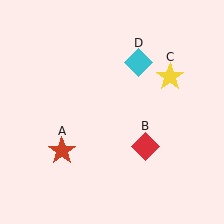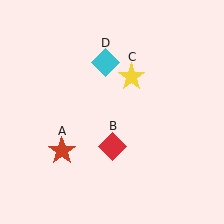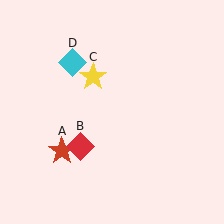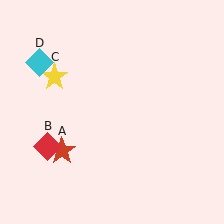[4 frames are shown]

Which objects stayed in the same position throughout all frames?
Red star (object A) remained stationary.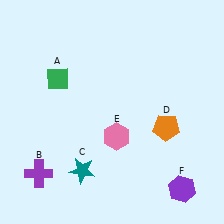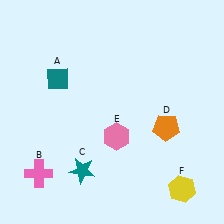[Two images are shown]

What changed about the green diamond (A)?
In Image 1, A is green. In Image 2, it changed to teal.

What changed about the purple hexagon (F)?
In Image 1, F is purple. In Image 2, it changed to yellow.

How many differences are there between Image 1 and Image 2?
There are 3 differences between the two images.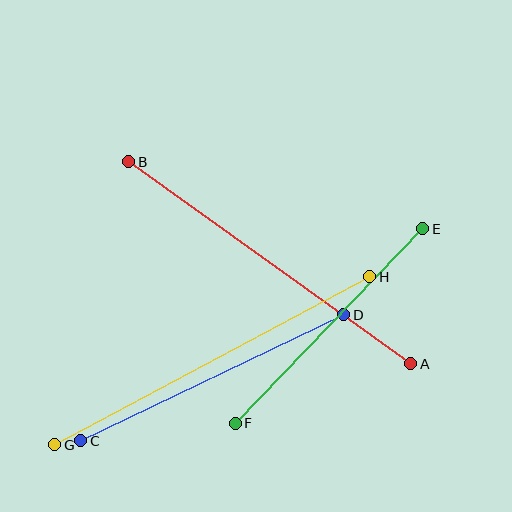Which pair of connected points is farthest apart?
Points G and H are farthest apart.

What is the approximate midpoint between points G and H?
The midpoint is at approximately (212, 361) pixels.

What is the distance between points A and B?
The distance is approximately 347 pixels.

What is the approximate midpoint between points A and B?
The midpoint is at approximately (270, 263) pixels.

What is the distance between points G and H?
The distance is approximately 357 pixels.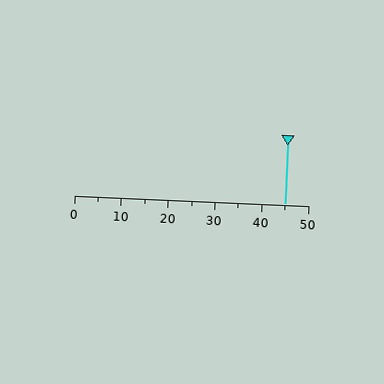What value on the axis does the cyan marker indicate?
The marker indicates approximately 45.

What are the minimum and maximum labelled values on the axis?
The axis runs from 0 to 50.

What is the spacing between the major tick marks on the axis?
The major ticks are spaced 10 apart.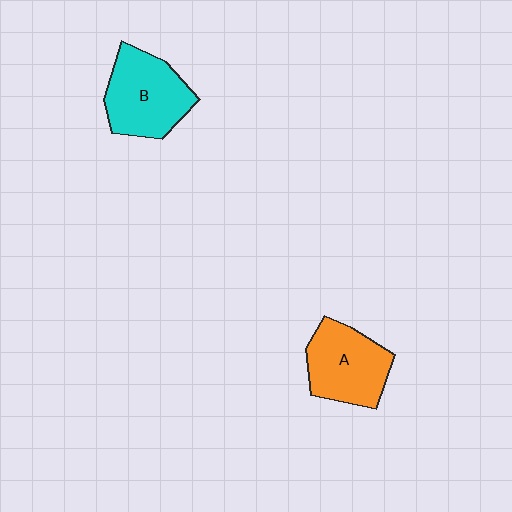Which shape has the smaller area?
Shape A (orange).